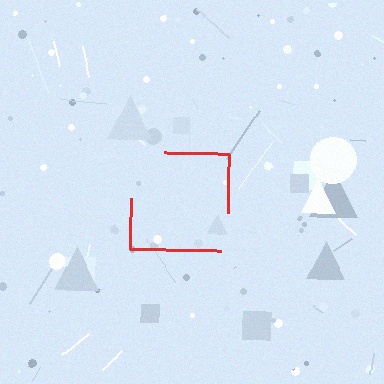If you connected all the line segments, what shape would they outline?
They would outline a square.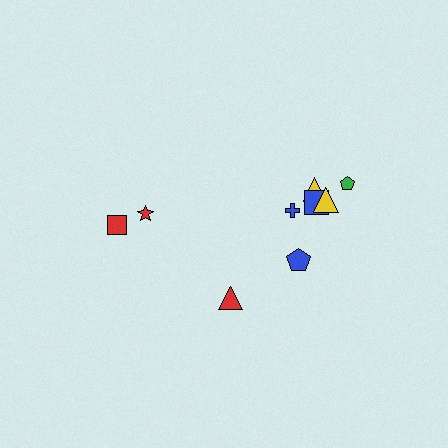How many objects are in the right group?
There are 6 objects.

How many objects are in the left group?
There are 3 objects.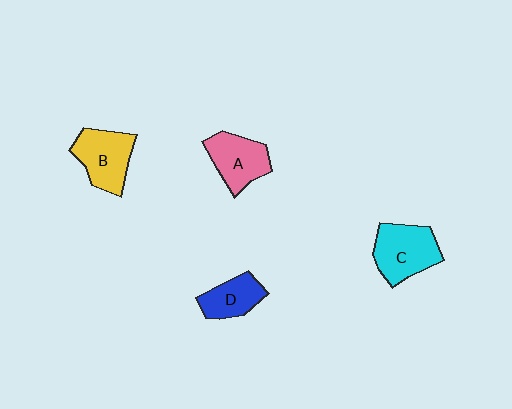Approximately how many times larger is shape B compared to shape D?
Approximately 1.4 times.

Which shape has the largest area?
Shape C (cyan).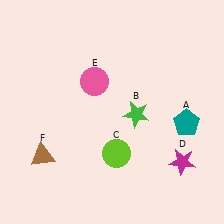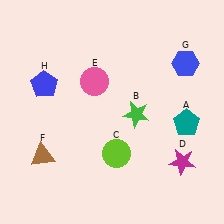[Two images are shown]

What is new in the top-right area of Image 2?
A blue hexagon (G) was added in the top-right area of Image 2.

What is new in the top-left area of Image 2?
A blue pentagon (H) was added in the top-left area of Image 2.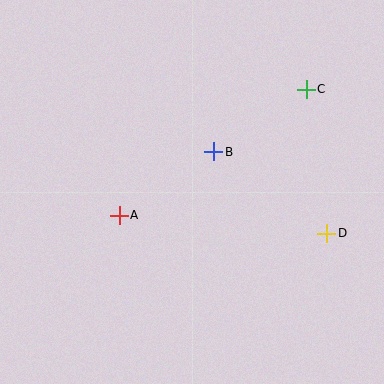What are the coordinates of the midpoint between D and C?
The midpoint between D and C is at (316, 161).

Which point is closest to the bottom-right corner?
Point D is closest to the bottom-right corner.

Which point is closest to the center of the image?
Point B at (214, 152) is closest to the center.